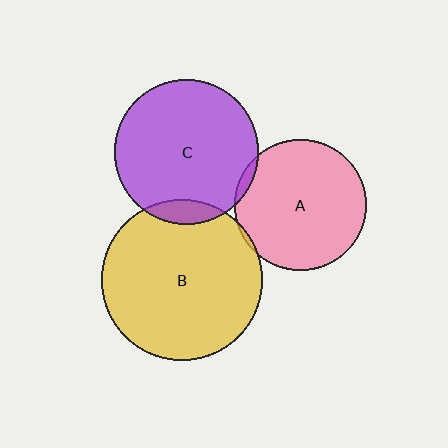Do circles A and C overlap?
Yes.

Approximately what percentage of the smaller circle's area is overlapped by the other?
Approximately 5%.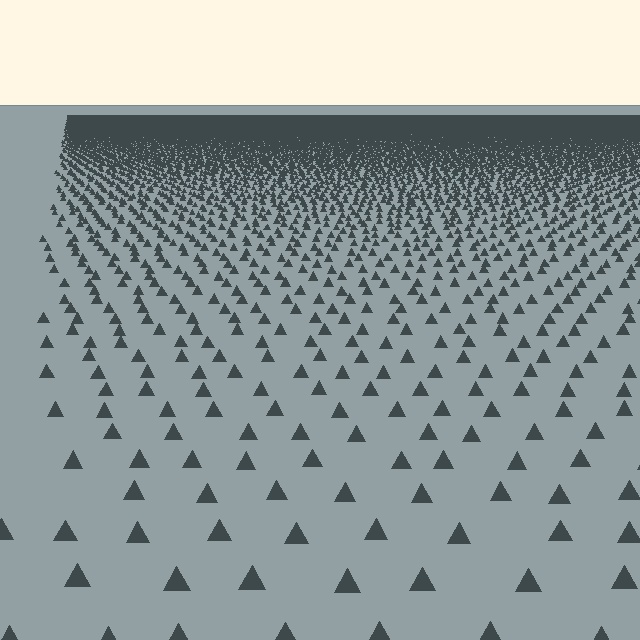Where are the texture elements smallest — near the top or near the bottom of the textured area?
Near the top.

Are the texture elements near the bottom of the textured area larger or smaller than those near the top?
Larger. Near the bottom, elements are closer to the viewer and appear at a bigger on-screen size.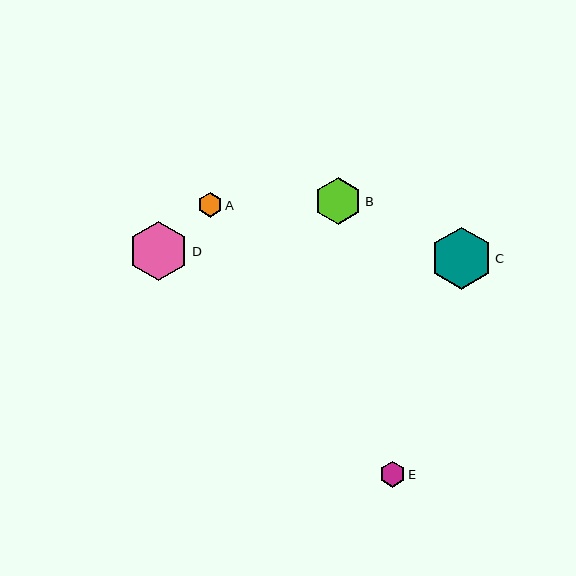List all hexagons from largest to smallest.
From largest to smallest: C, D, B, E, A.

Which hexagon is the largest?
Hexagon C is the largest with a size of approximately 62 pixels.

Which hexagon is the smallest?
Hexagon A is the smallest with a size of approximately 25 pixels.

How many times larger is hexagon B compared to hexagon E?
Hexagon B is approximately 1.8 times the size of hexagon E.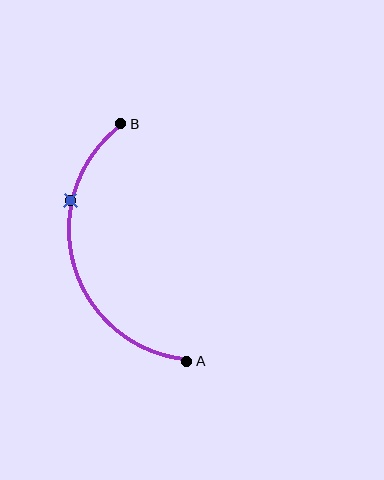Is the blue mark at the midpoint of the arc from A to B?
No. The blue mark lies on the arc but is closer to endpoint B. The arc midpoint would be at the point on the curve equidistant along the arc from both A and B.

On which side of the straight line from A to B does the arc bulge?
The arc bulges to the left of the straight line connecting A and B.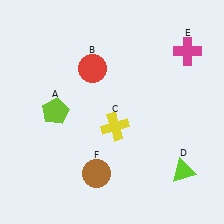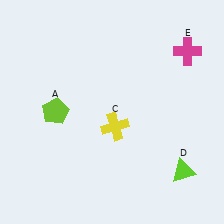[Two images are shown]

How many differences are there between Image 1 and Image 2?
There are 2 differences between the two images.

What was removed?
The brown circle (F), the red circle (B) were removed in Image 2.